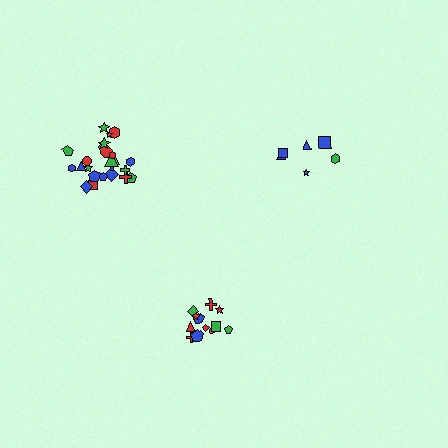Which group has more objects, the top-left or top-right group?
The top-left group.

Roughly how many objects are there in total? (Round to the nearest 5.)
Roughly 45 objects in total.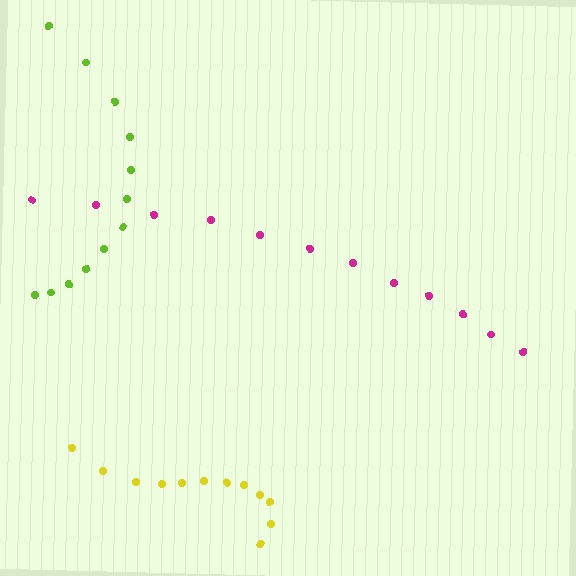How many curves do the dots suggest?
There are 3 distinct paths.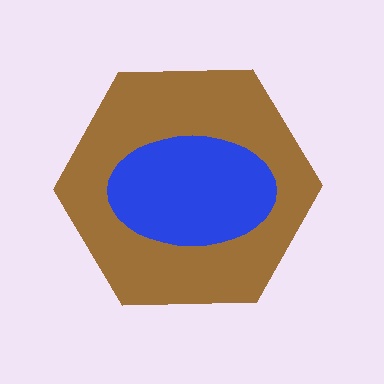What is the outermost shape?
The brown hexagon.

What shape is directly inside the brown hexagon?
The blue ellipse.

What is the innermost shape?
The blue ellipse.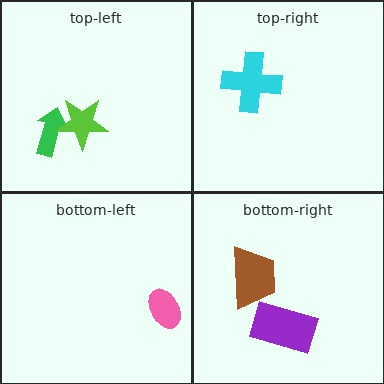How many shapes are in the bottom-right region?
2.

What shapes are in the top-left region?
The green arrow, the lime star.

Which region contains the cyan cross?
The top-right region.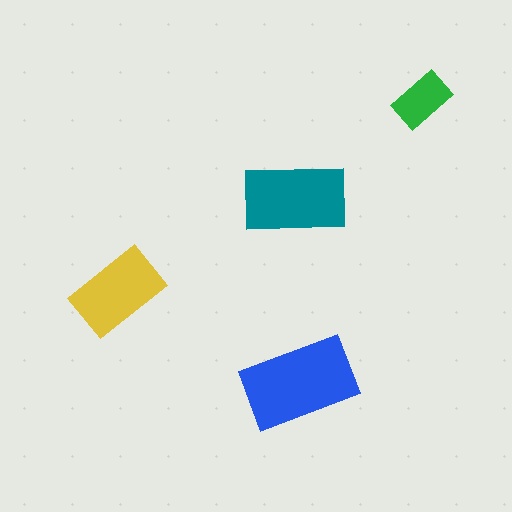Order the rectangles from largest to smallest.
the blue one, the teal one, the yellow one, the green one.